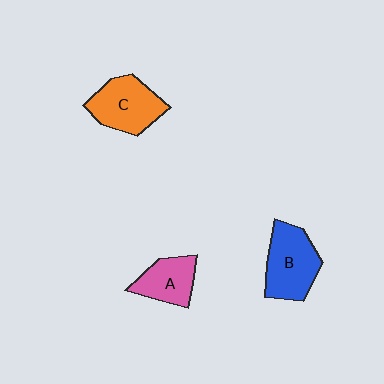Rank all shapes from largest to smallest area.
From largest to smallest: B (blue), C (orange), A (pink).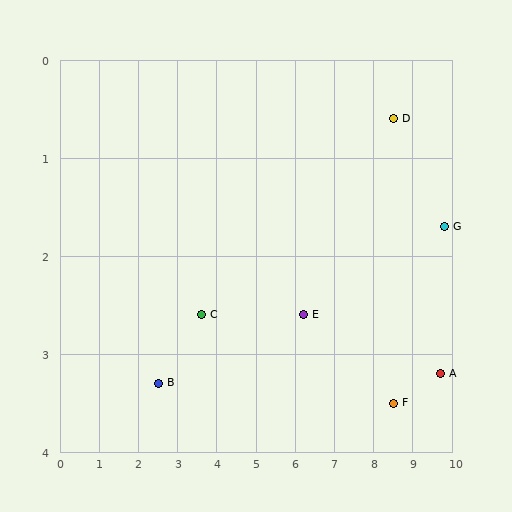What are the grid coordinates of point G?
Point G is at approximately (9.8, 1.7).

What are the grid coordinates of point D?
Point D is at approximately (8.5, 0.6).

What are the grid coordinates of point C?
Point C is at approximately (3.6, 2.6).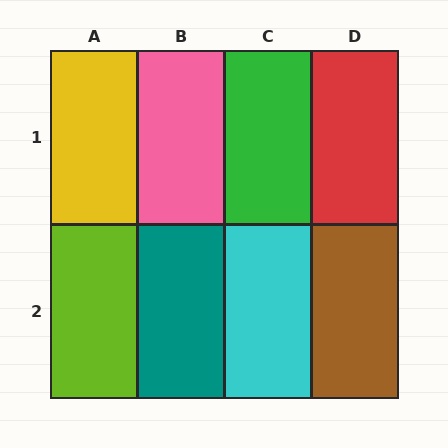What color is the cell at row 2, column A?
Lime.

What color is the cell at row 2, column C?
Cyan.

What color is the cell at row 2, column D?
Brown.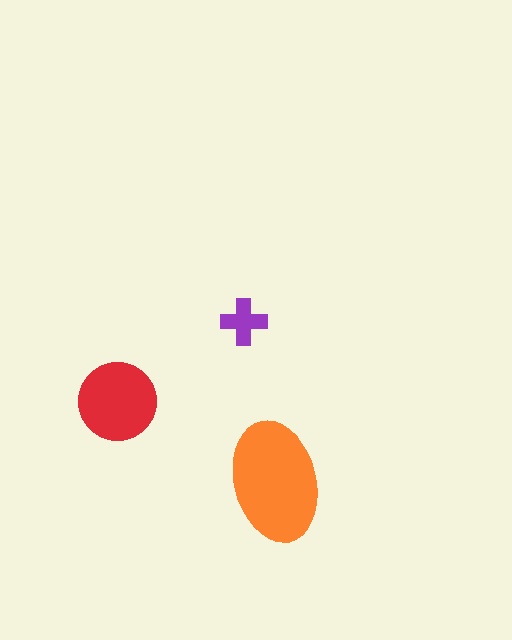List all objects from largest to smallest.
The orange ellipse, the red circle, the purple cross.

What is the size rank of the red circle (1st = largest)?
2nd.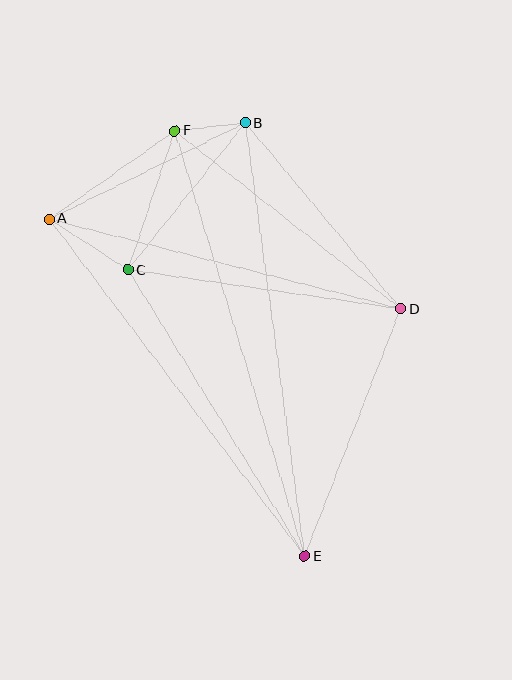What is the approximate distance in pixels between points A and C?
The distance between A and C is approximately 94 pixels.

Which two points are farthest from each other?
Points E and F are farthest from each other.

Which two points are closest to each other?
Points B and F are closest to each other.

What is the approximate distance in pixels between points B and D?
The distance between B and D is approximately 243 pixels.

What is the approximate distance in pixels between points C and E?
The distance between C and E is approximately 337 pixels.